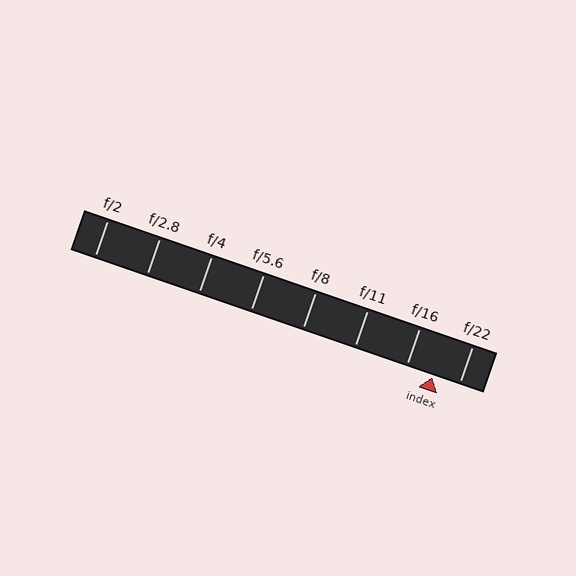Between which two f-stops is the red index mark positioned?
The index mark is between f/16 and f/22.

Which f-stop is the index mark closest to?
The index mark is closest to f/16.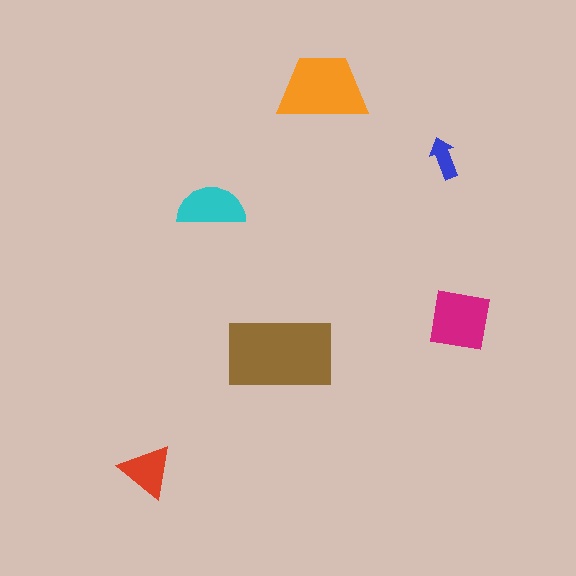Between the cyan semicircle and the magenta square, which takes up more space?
The magenta square.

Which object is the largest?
The brown rectangle.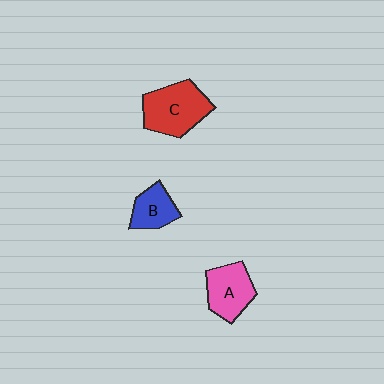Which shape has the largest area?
Shape C (red).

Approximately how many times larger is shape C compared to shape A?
Approximately 1.3 times.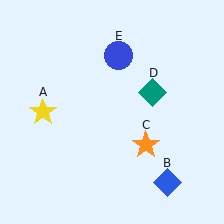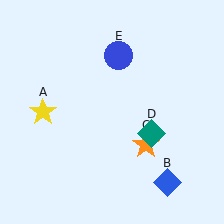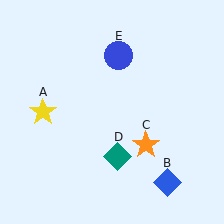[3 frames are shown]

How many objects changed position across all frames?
1 object changed position: teal diamond (object D).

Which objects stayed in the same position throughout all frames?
Yellow star (object A) and blue diamond (object B) and orange star (object C) and blue circle (object E) remained stationary.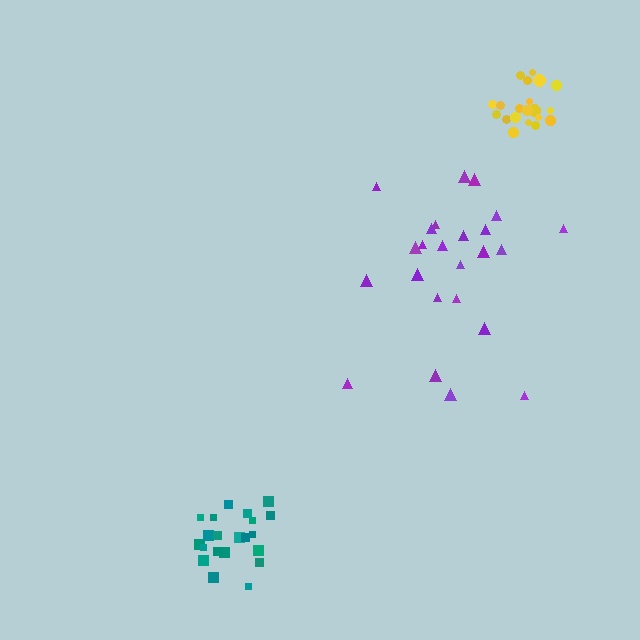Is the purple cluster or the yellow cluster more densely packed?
Yellow.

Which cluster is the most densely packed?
Yellow.